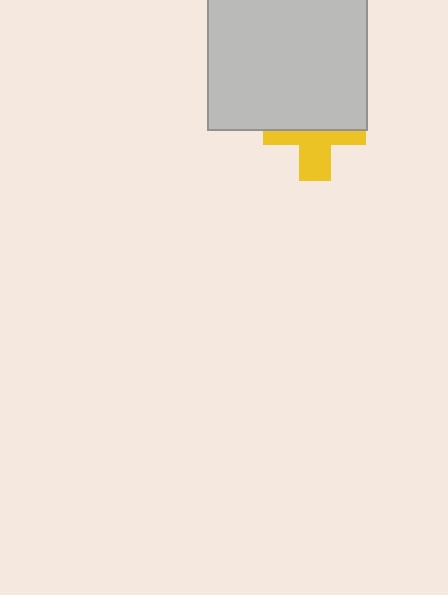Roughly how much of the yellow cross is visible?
About half of it is visible (roughly 46%).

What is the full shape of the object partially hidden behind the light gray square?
The partially hidden object is a yellow cross.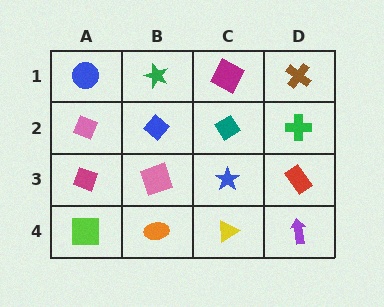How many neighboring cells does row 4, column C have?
3.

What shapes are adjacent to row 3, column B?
A blue diamond (row 2, column B), an orange ellipse (row 4, column B), a magenta diamond (row 3, column A), a blue star (row 3, column C).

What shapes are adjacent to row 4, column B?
A pink square (row 3, column B), a lime square (row 4, column A), a yellow triangle (row 4, column C).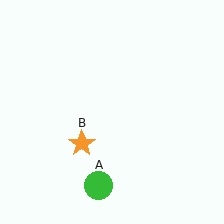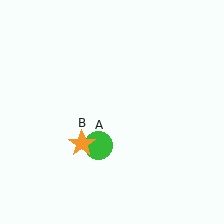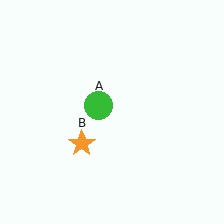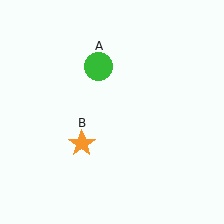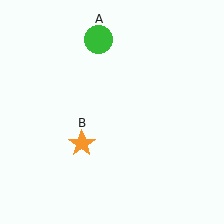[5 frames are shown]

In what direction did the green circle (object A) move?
The green circle (object A) moved up.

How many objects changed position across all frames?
1 object changed position: green circle (object A).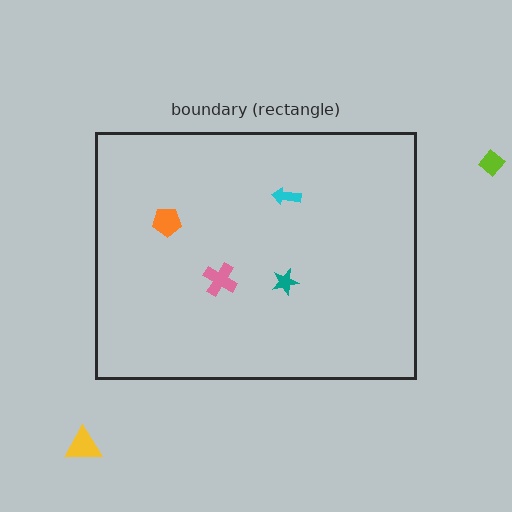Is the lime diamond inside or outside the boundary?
Outside.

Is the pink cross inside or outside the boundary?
Inside.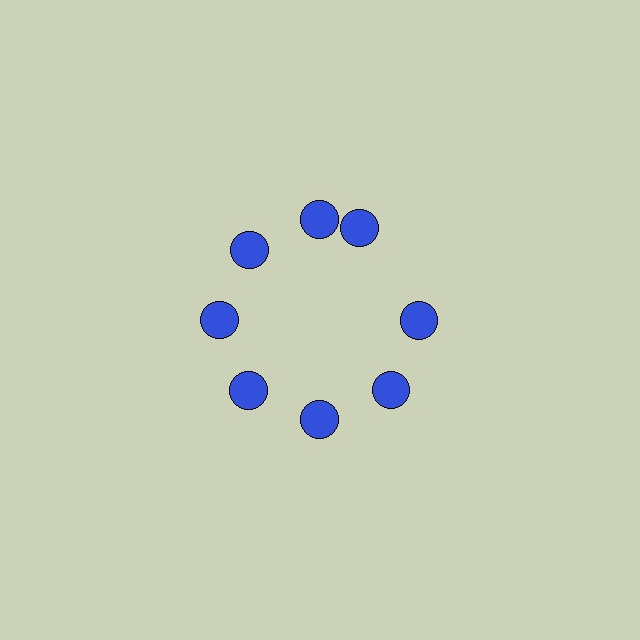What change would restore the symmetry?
The symmetry would be restored by rotating it back into even spacing with its neighbors so that all 8 circles sit at equal angles and equal distance from the center.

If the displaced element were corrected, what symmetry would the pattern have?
It would have 8-fold rotational symmetry — the pattern would map onto itself every 45 degrees.